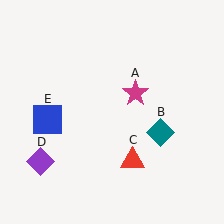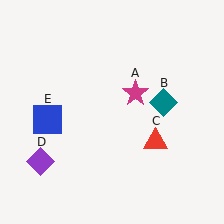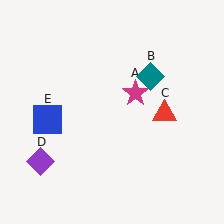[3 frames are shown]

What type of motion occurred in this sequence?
The teal diamond (object B), red triangle (object C) rotated counterclockwise around the center of the scene.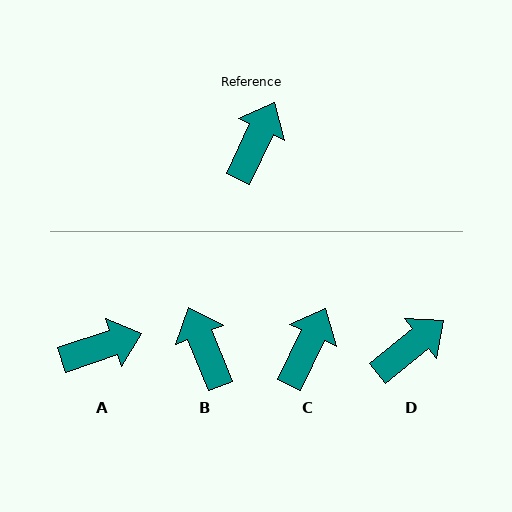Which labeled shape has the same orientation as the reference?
C.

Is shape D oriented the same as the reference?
No, it is off by about 26 degrees.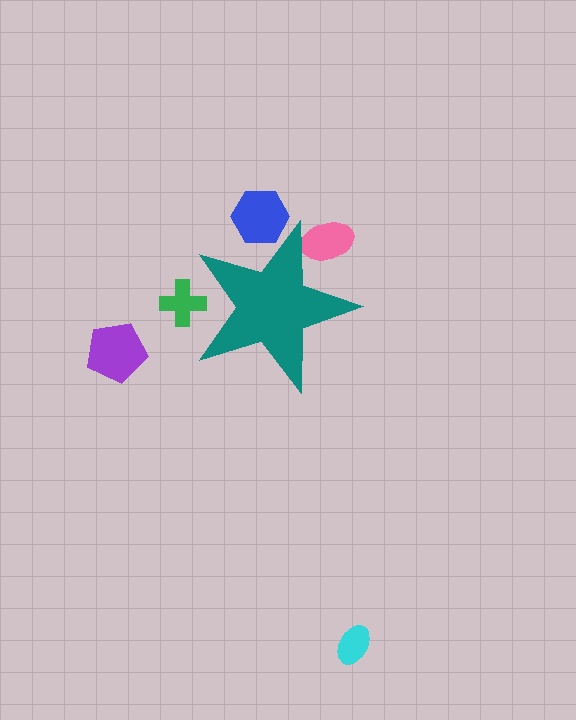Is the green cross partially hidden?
Yes, the green cross is partially hidden behind the teal star.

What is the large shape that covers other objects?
A teal star.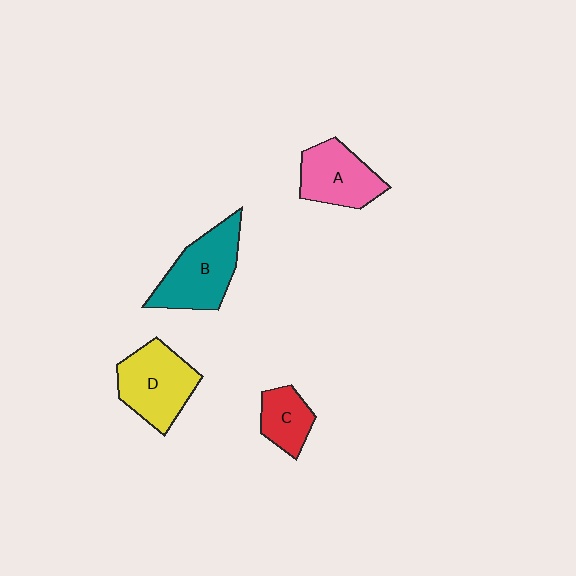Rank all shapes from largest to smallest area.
From largest to smallest: B (teal), D (yellow), A (pink), C (red).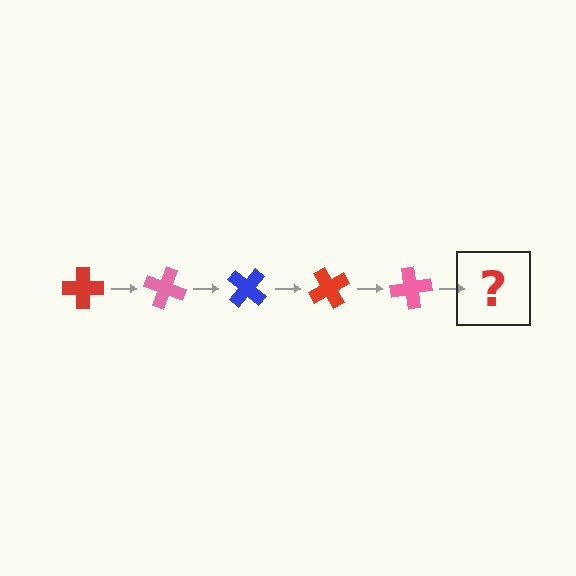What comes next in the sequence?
The next element should be a blue cross, rotated 100 degrees from the start.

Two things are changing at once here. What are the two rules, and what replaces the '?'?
The two rules are that it rotates 20 degrees each step and the color cycles through red, pink, and blue. The '?' should be a blue cross, rotated 100 degrees from the start.